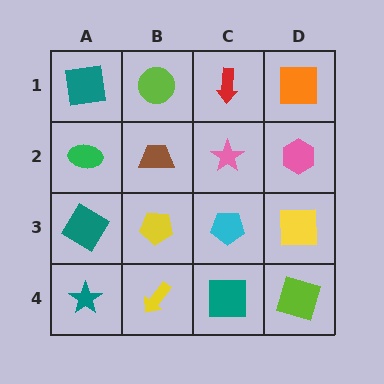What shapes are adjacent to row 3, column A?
A green ellipse (row 2, column A), a teal star (row 4, column A), a yellow pentagon (row 3, column B).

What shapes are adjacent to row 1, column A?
A green ellipse (row 2, column A), a lime circle (row 1, column B).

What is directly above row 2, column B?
A lime circle.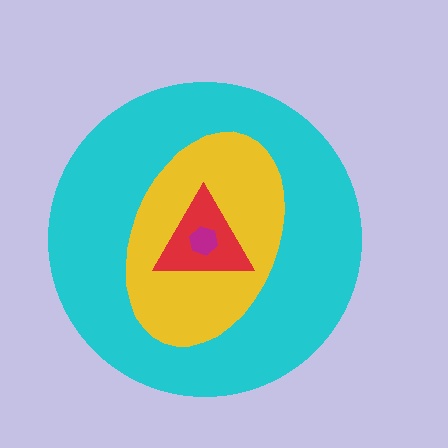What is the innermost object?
The magenta hexagon.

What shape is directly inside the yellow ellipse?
The red triangle.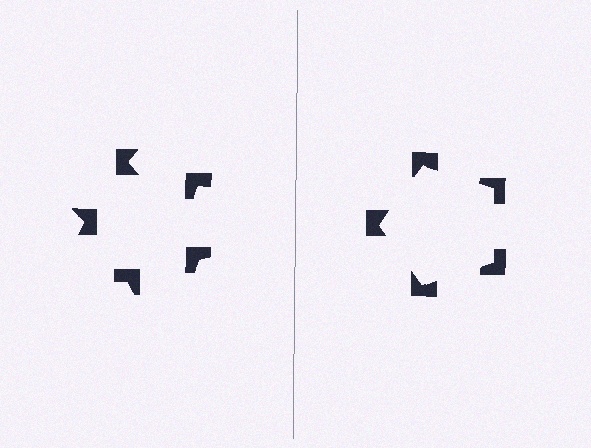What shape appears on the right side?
An illusory pentagon.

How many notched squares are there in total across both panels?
10 — 5 on each side.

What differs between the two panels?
The notched squares are positioned identically on both sides; only the wedge orientations differ. On the right they align to a pentagon; on the left they are misaligned.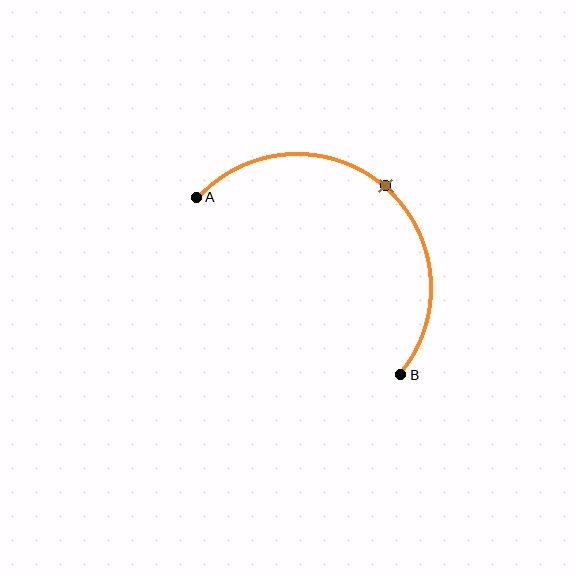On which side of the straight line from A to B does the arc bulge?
The arc bulges above and to the right of the straight line connecting A and B.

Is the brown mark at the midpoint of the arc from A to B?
Yes. The brown mark lies on the arc at equal arc-length from both A and B — it is the arc midpoint.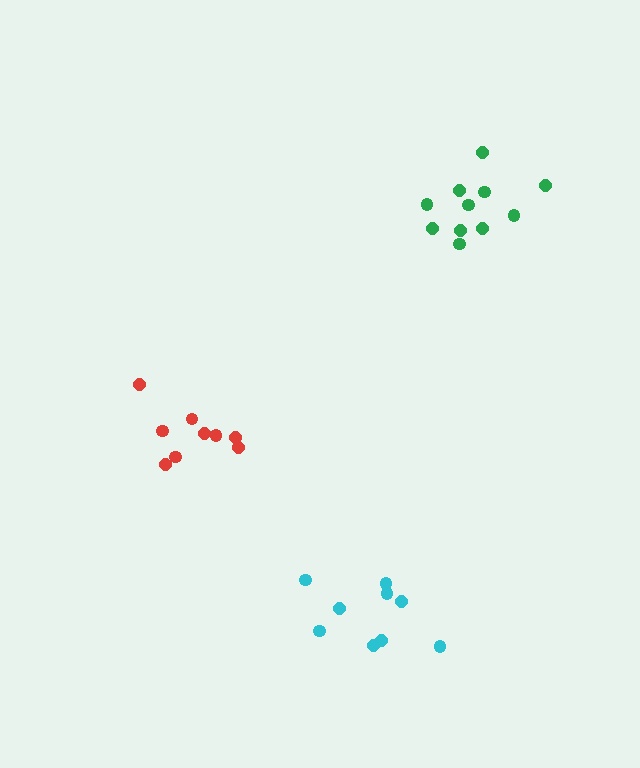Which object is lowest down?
The cyan cluster is bottommost.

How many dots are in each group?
Group 1: 11 dots, Group 2: 9 dots, Group 3: 9 dots (29 total).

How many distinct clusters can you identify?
There are 3 distinct clusters.